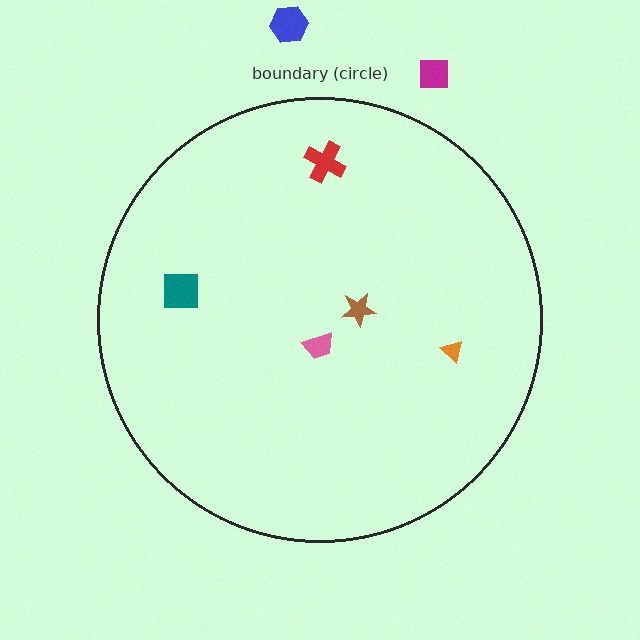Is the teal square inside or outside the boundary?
Inside.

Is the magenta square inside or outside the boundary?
Outside.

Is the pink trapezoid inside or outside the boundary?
Inside.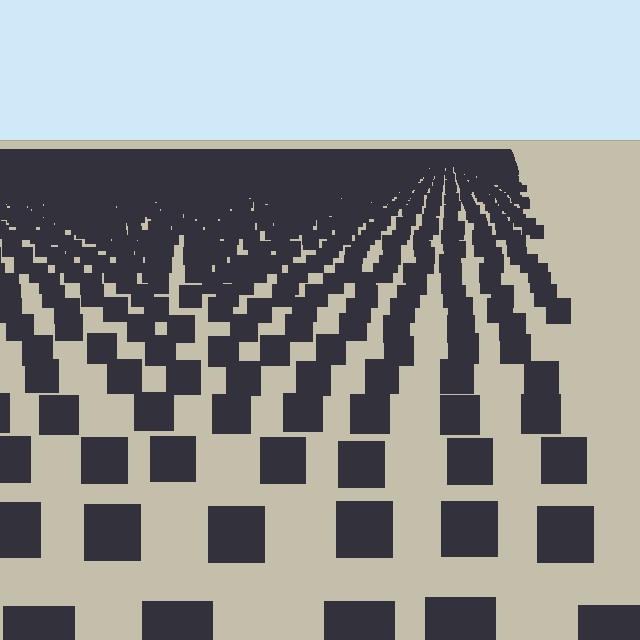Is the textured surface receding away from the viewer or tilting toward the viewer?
The surface is receding away from the viewer. Texture elements get smaller and denser toward the top.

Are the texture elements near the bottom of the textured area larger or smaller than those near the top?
Larger. Near the bottom, elements are closer to the viewer and appear at a bigger on-screen size.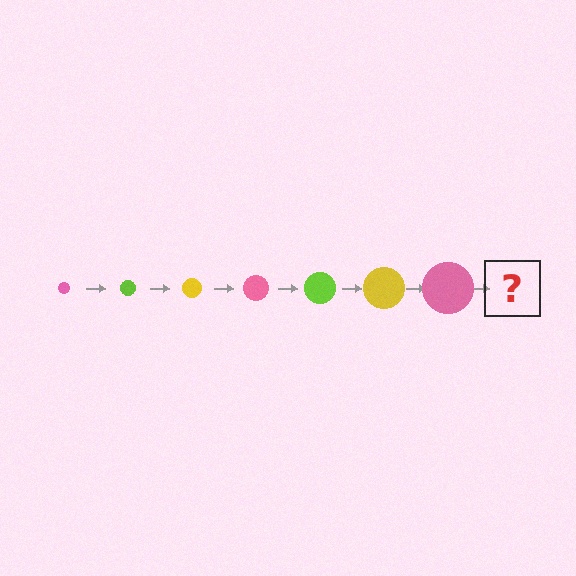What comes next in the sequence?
The next element should be a lime circle, larger than the previous one.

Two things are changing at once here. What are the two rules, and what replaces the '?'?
The two rules are that the circle grows larger each step and the color cycles through pink, lime, and yellow. The '?' should be a lime circle, larger than the previous one.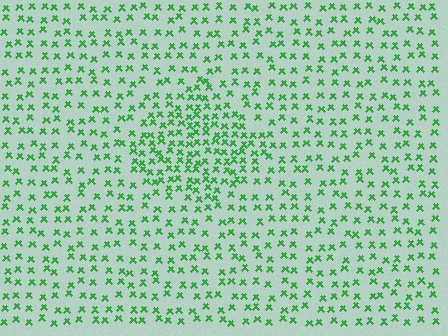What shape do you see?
I see a diamond.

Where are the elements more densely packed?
The elements are more densely packed inside the diamond boundary.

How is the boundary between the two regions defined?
The boundary is defined by a change in element density (approximately 1.9x ratio). All elements are the same color, size, and shape.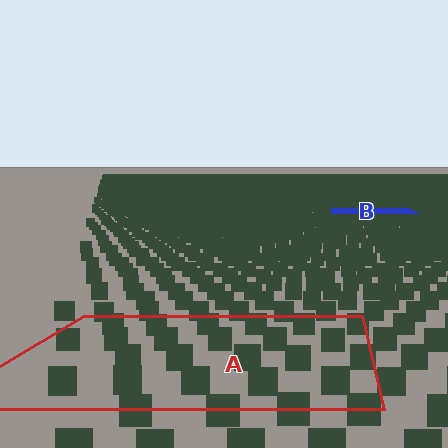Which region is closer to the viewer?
Region A is closer. The texture elements there are larger and more spread out.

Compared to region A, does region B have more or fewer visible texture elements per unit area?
Region B has more texture elements per unit area — they are packed more densely because it is farther away.